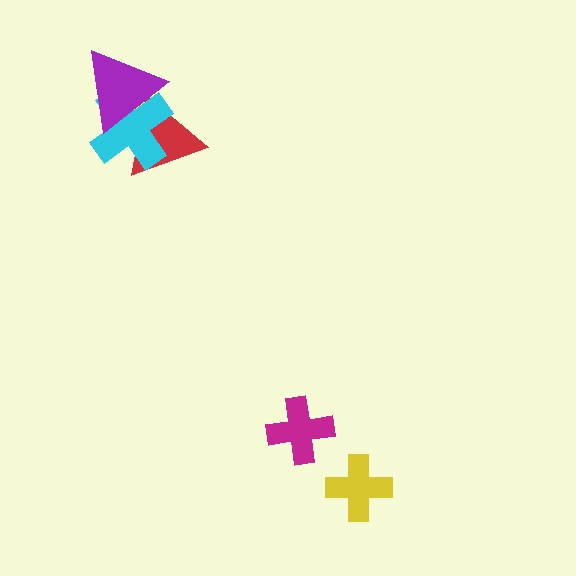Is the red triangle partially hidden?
Yes, it is partially covered by another shape.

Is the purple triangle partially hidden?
No, no other shape covers it.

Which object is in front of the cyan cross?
The purple triangle is in front of the cyan cross.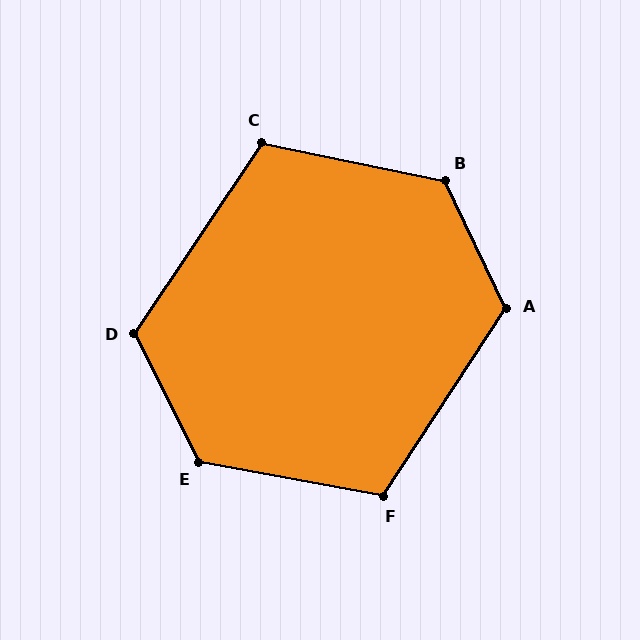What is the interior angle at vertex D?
Approximately 119 degrees (obtuse).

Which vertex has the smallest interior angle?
C, at approximately 112 degrees.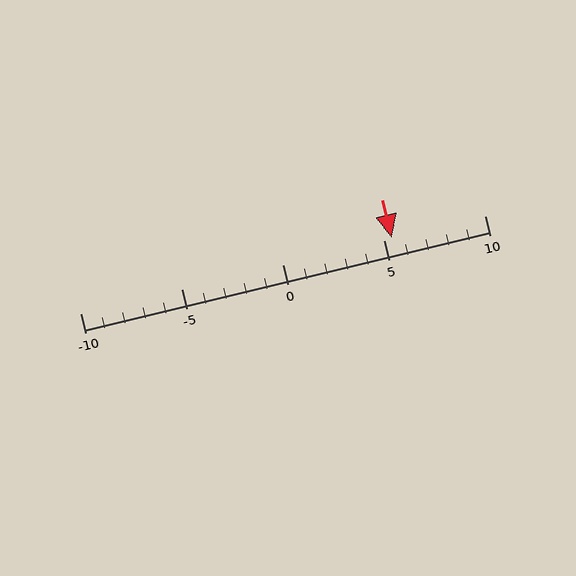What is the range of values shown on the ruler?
The ruler shows values from -10 to 10.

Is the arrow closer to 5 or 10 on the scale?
The arrow is closer to 5.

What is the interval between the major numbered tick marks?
The major tick marks are spaced 5 units apart.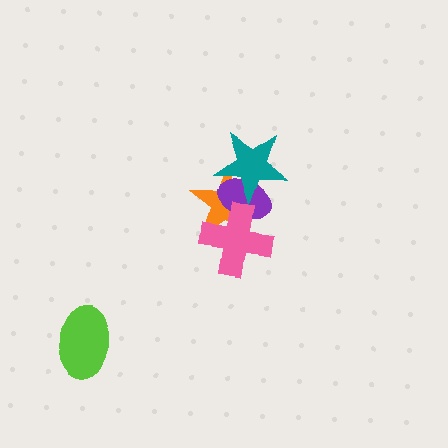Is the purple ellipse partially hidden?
Yes, it is partially covered by another shape.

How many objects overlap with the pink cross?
2 objects overlap with the pink cross.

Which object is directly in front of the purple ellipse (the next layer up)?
The pink cross is directly in front of the purple ellipse.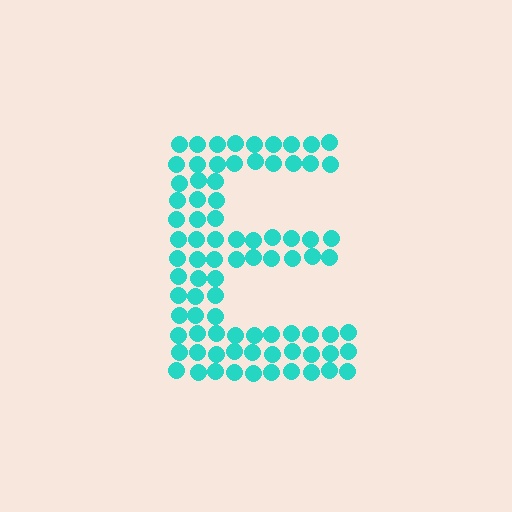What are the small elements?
The small elements are circles.